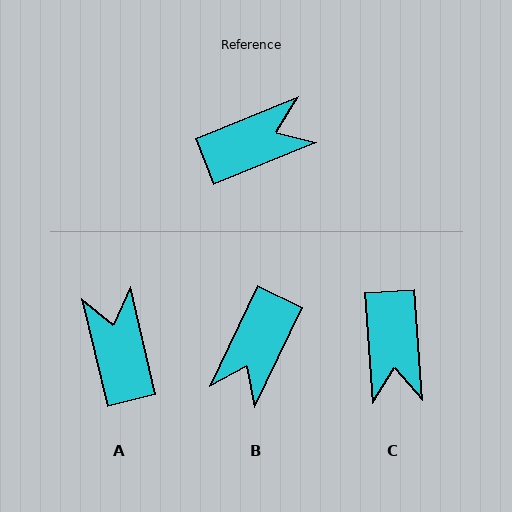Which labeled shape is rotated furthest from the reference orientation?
B, about 137 degrees away.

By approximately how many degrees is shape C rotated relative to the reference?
Approximately 108 degrees clockwise.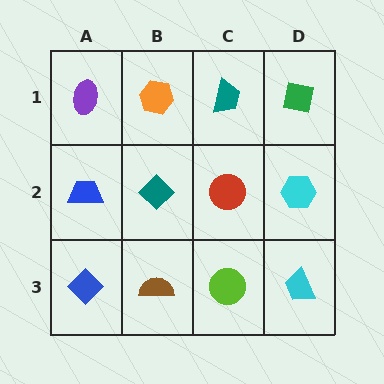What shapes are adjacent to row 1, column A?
A blue trapezoid (row 2, column A), an orange hexagon (row 1, column B).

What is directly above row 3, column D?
A cyan hexagon.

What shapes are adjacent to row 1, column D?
A cyan hexagon (row 2, column D), a teal trapezoid (row 1, column C).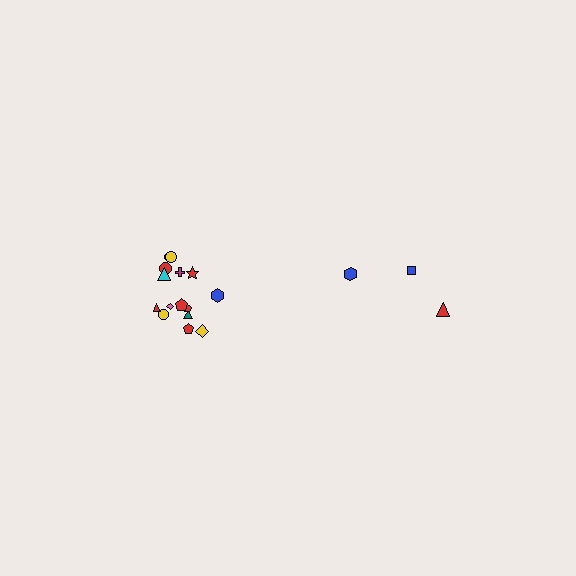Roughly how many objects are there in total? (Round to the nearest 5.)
Roughly 20 objects in total.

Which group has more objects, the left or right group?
The left group.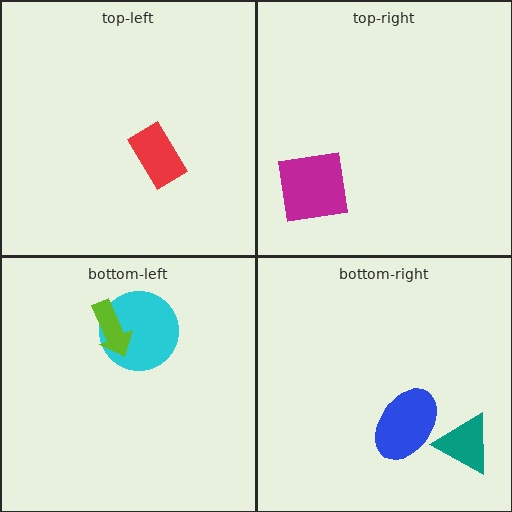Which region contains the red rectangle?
The top-left region.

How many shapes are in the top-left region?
1.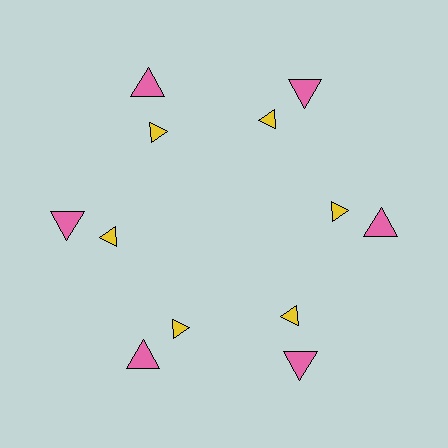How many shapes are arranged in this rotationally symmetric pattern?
There are 12 shapes, arranged in 6 groups of 2.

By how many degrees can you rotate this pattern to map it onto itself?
The pattern maps onto itself every 60 degrees of rotation.